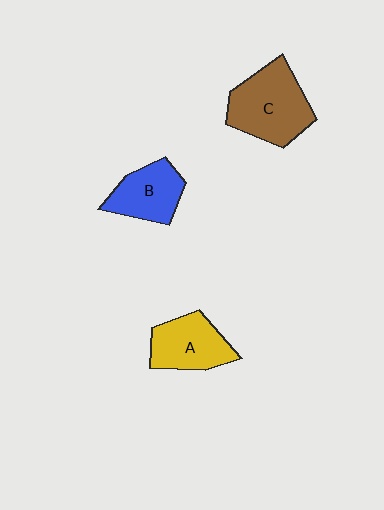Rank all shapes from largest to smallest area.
From largest to smallest: C (brown), A (yellow), B (blue).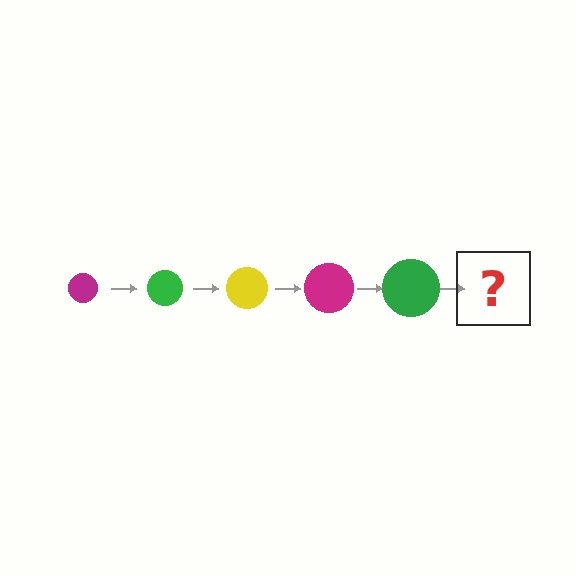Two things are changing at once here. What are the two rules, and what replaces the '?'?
The two rules are that the circle grows larger each step and the color cycles through magenta, green, and yellow. The '?' should be a yellow circle, larger than the previous one.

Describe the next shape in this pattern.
It should be a yellow circle, larger than the previous one.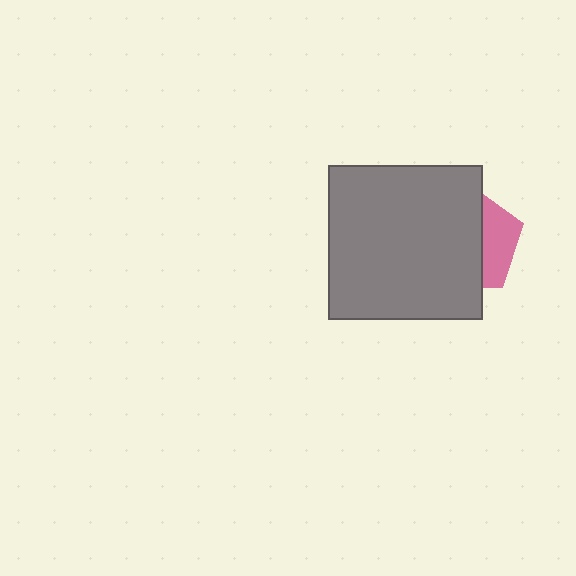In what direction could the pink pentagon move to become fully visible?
The pink pentagon could move right. That would shift it out from behind the gray square entirely.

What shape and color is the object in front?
The object in front is a gray square.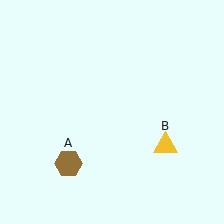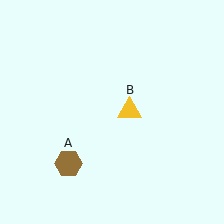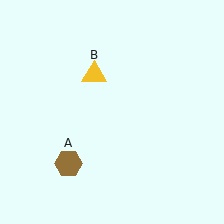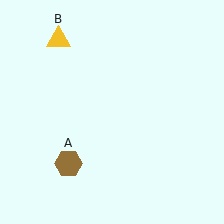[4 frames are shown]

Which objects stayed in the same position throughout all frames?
Brown hexagon (object A) remained stationary.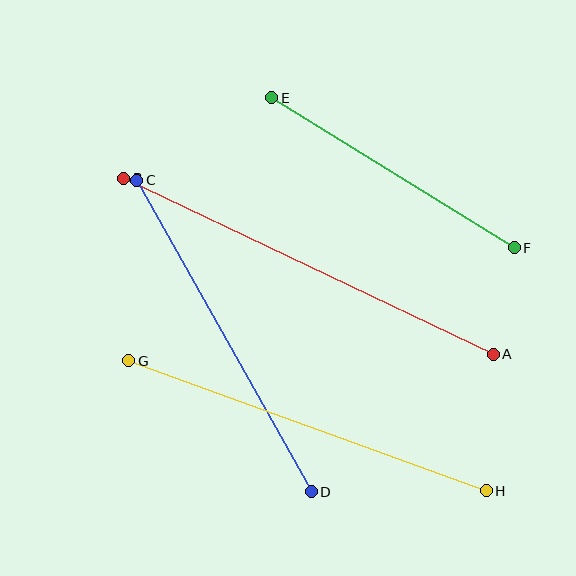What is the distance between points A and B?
The distance is approximately 409 pixels.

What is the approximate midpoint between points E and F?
The midpoint is at approximately (393, 173) pixels.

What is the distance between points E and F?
The distance is approximately 285 pixels.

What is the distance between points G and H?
The distance is approximately 380 pixels.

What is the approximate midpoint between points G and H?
The midpoint is at approximately (308, 426) pixels.